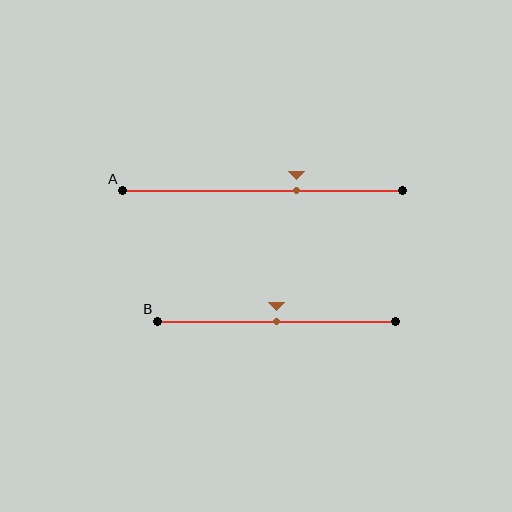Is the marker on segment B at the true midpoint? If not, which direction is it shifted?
Yes, the marker on segment B is at the true midpoint.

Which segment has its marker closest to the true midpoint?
Segment B has its marker closest to the true midpoint.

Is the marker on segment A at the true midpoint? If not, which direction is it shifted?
No, the marker on segment A is shifted to the right by about 12% of the segment length.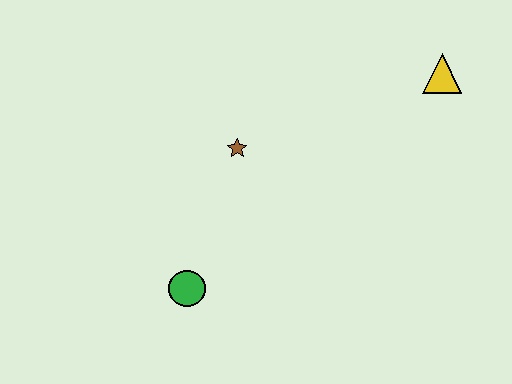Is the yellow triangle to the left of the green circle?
No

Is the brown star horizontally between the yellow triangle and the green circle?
Yes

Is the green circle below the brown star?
Yes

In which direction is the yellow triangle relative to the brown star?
The yellow triangle is to the right of the brown star.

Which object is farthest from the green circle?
The yellow triangle is farthest from the green circle.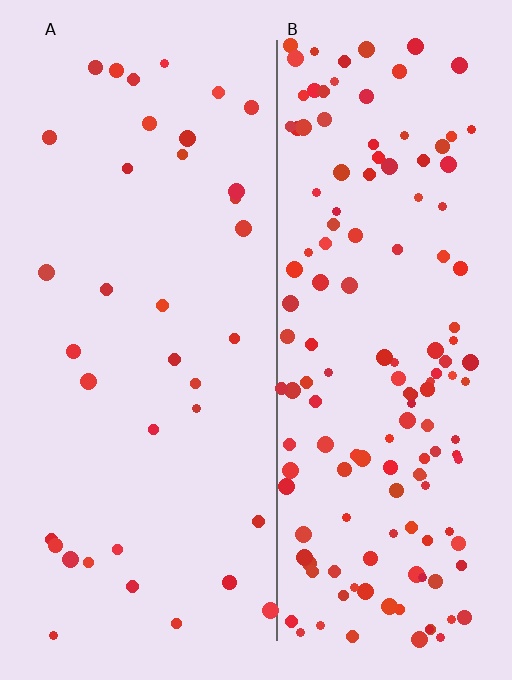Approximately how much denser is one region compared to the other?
Approximately 4.1× — region B over region A.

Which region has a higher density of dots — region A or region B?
B (the right).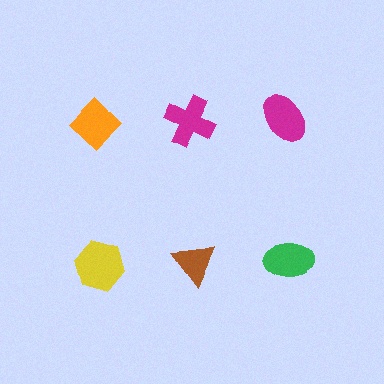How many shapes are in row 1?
3 shapes.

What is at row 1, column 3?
A magenta ellipse.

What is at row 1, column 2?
A magenta cross.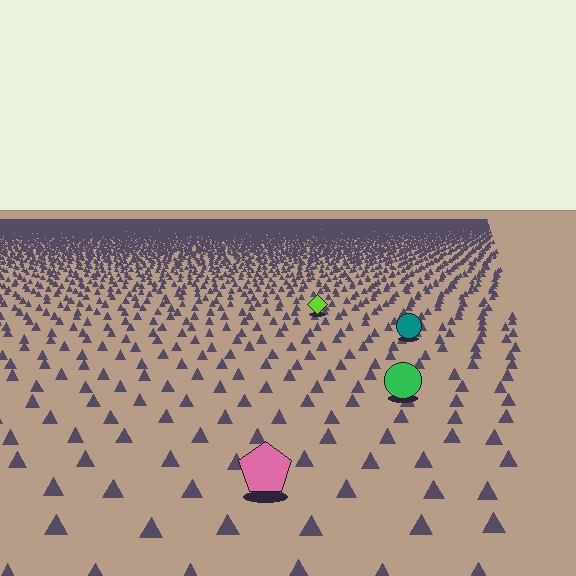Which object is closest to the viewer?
The pink pentagon is closest. The texture marks near it are larger and more spread out.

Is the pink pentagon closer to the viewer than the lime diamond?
Yes. The pink pentagon is closer — you can tell from the texture gradient: the ground texture is coarser near it.